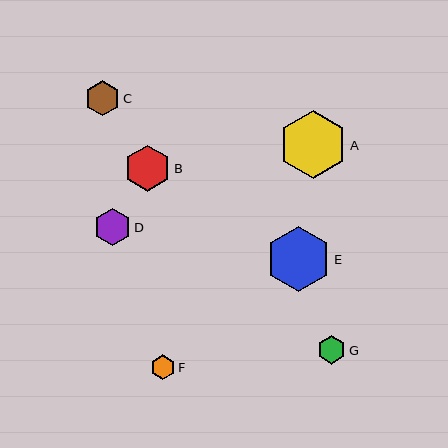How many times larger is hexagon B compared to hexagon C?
Hexagon B is approximately 1.3 times the size of hexagon C.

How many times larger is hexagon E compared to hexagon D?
Hexagon E is approximately 1.7 times the size of hexagon D.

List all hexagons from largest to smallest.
From largest to smallest: A, E, B, D, C, G, F.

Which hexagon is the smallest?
Hexagon F is the smallest with a size of approximately 24 pixels.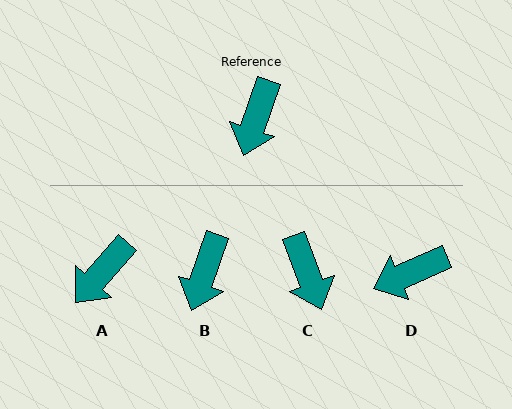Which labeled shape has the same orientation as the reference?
B.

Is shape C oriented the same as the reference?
No, it is off by about 39 degrees.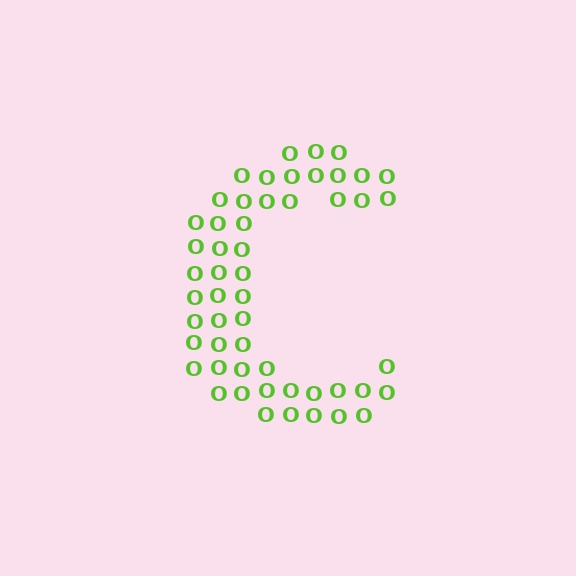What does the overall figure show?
The overall figure shows the letter C.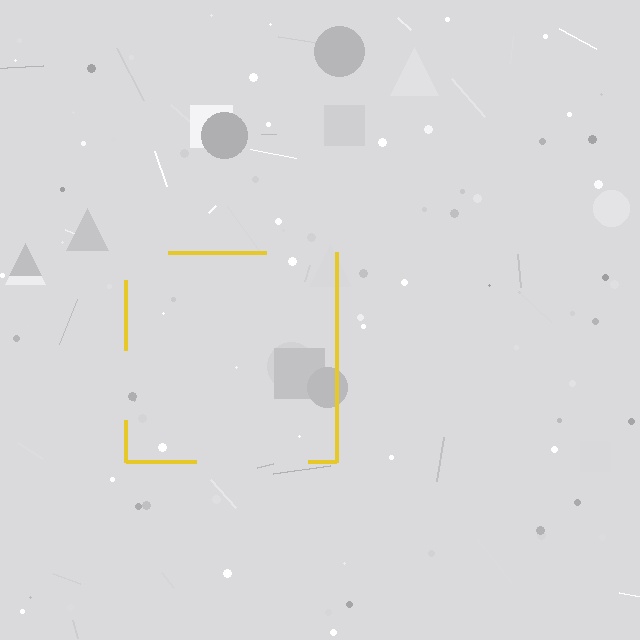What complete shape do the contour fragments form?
The contour fragments form a square.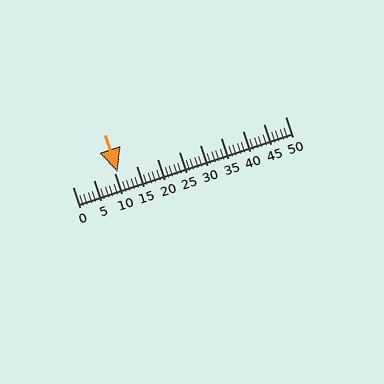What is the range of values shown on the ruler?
The ruler shows values from 0 to 50.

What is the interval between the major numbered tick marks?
The major tick marks are spaced 5 units apart.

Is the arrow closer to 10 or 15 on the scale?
The arrow is closer to 10.